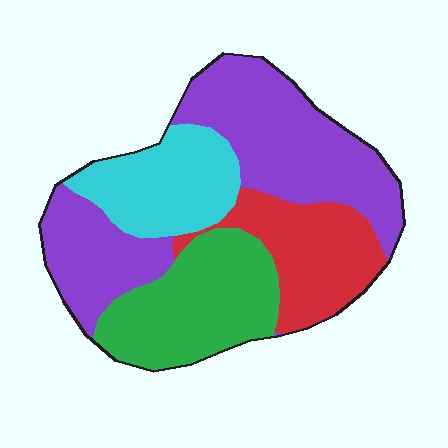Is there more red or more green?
Green.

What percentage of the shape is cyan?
Cyan takes up about one sixth (1/6) of the shape.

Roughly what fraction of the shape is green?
Green takes up about one quarter (1/4) of the shape.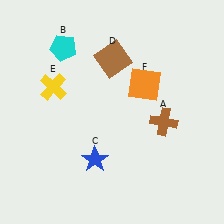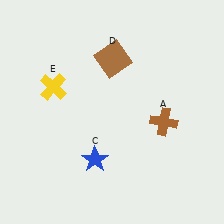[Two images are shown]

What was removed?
The cyan pentagon (B), the orange square (F) were removed in Image 2.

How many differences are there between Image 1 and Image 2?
There are 2 differences between the two images.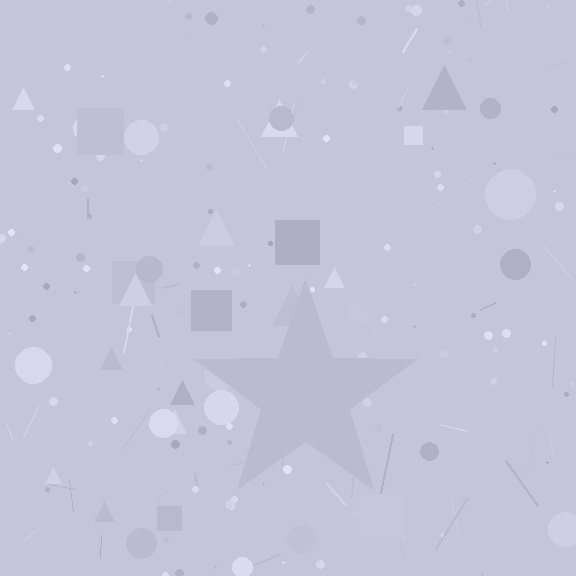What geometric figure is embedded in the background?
A star is embedded in the background.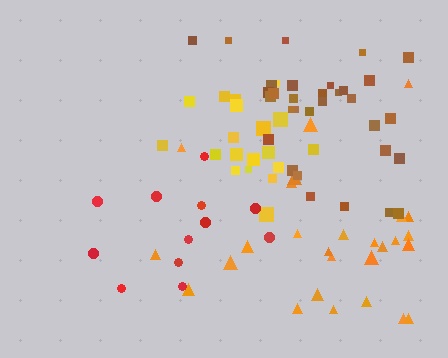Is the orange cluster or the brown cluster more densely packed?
Brown.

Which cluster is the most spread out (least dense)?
Red.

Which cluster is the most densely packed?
Yellow.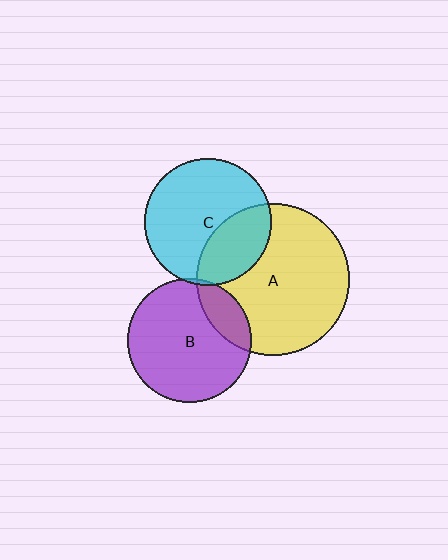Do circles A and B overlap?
Yes.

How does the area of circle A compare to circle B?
Approximately 1.5 times.